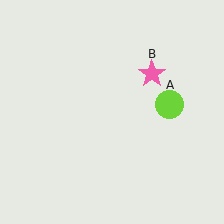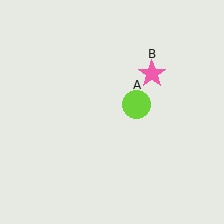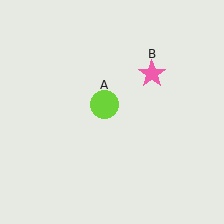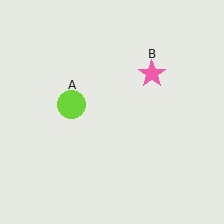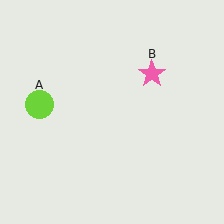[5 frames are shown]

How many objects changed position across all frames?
1 object changed position: lime circle (object A).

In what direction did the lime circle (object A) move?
The lime circle (object A) moved left.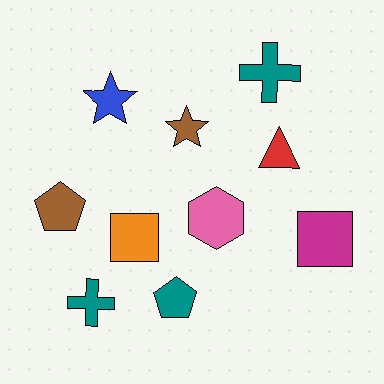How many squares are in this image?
There are 2 squares.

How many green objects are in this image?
There are no green objects.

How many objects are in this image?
There are 10 objects.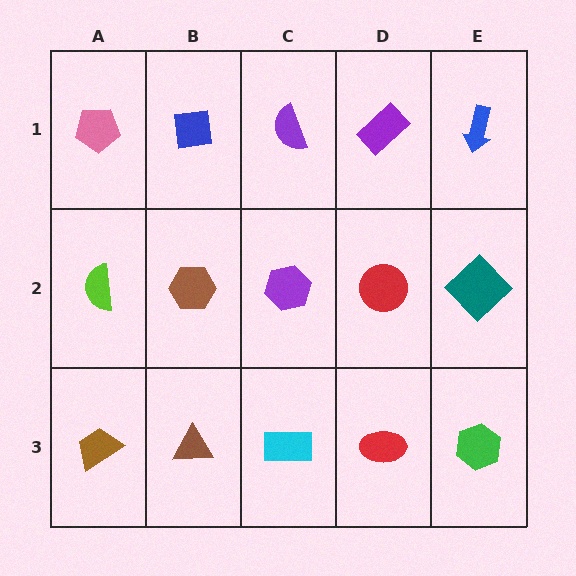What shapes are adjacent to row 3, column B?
A brown hexagon (row 2, column B), a brown trapezoid (row 3, column A), a cyan rectangle (row 3, column C).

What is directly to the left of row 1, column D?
A purple semicircle.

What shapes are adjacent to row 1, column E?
A teal diamond (row 2, column E), a purple rectangle (row 1, column D).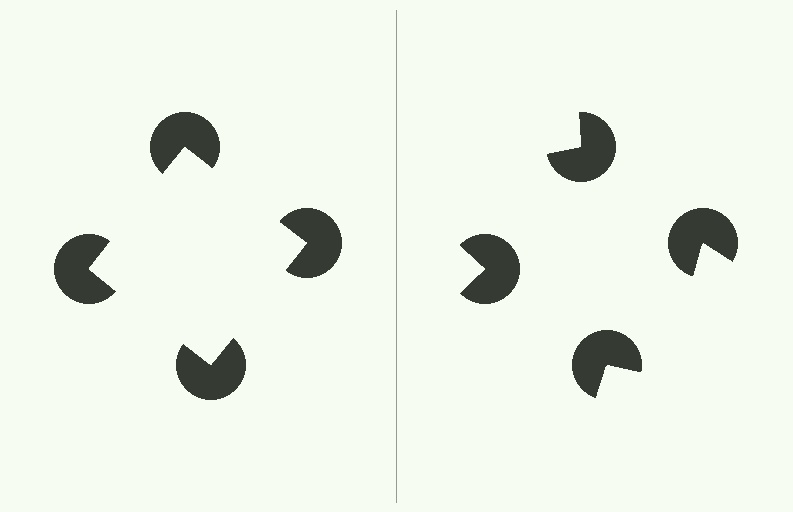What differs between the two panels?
The pac-man discs are positioned identically on both sides; only the wedge orientations differ. On the left they align to a square; on the right they are misaligned.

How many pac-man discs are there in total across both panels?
8 — 4 on each side.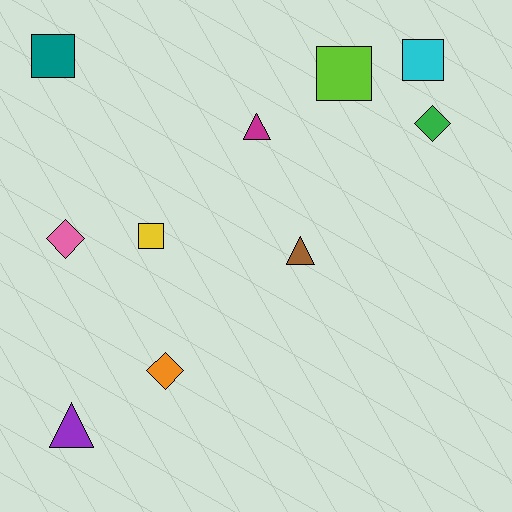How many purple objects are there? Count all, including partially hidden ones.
There is 1 purple object.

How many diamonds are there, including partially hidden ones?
There are 3 diamonds.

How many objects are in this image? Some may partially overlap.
There are 10 objects.